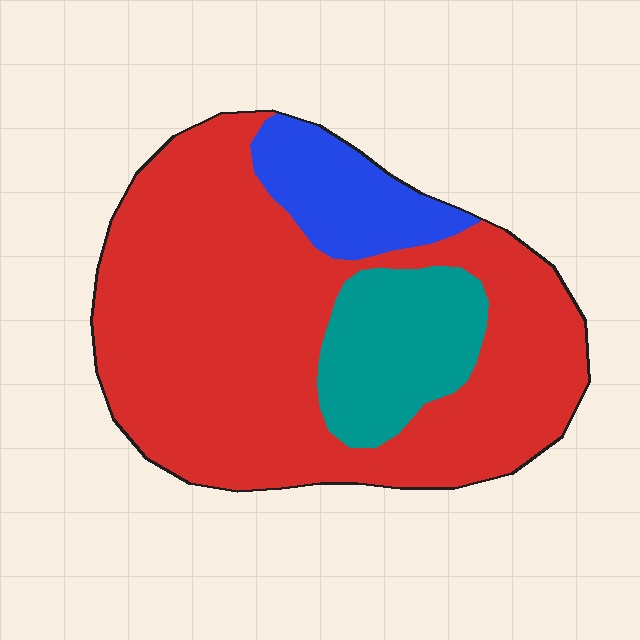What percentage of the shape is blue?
Blue covers roughly 10% of the shape.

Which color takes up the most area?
Red, at roughly 70%.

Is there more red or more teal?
Red.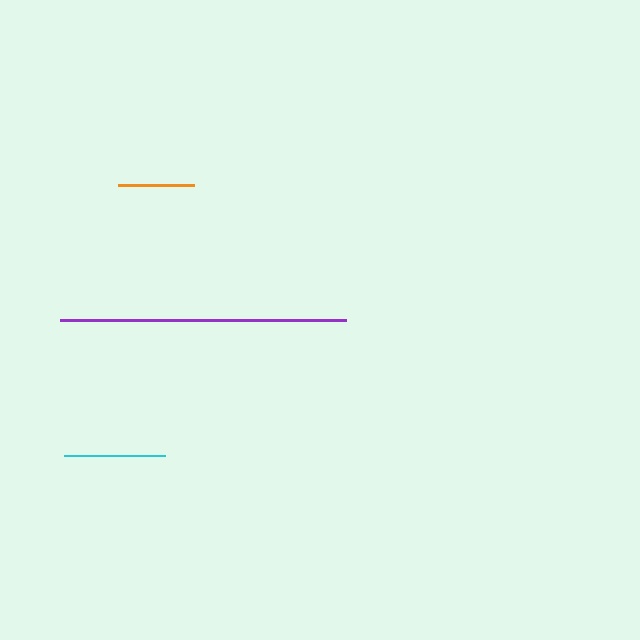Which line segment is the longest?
The purple line is the longest at approximately 286 pixels.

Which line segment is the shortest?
The orange line is the shortest at approximately 77 pixels.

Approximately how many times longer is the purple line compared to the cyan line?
The purple line is approximately 2.9 times the length of the cyan line.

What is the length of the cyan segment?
The cyan segment is approximately 100 pixels long.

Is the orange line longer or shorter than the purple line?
The purple line is longer than the orange line.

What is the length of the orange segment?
The orange segment is approximately 77 pixels long.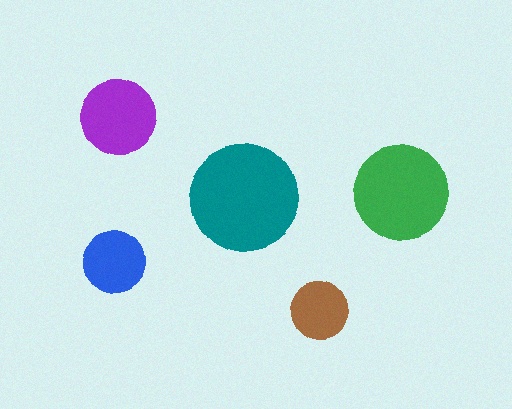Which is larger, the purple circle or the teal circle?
The teal one.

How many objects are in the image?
There are 5 objects in the image.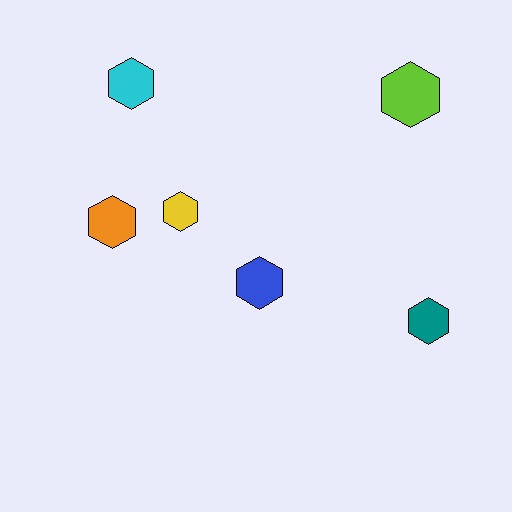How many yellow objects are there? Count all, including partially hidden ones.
There is 1 yellow object.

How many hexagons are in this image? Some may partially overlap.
There are 6 hexagons.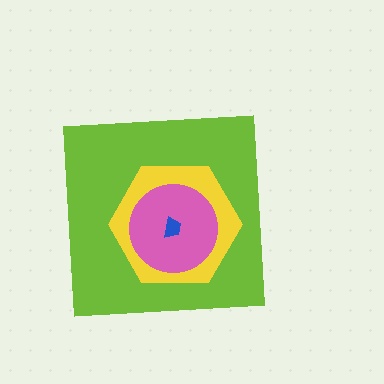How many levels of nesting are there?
4.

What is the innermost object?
The blue trapezoid.